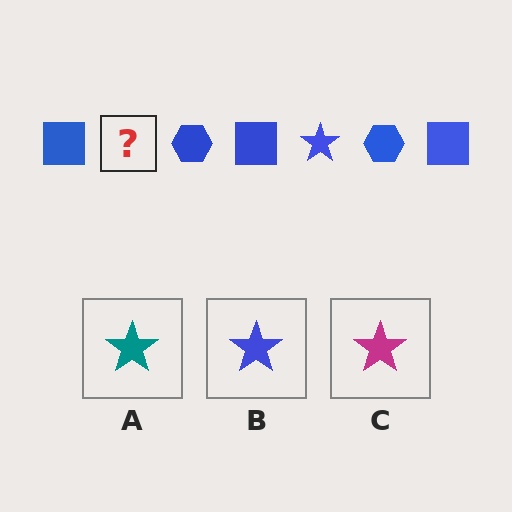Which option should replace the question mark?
Option B.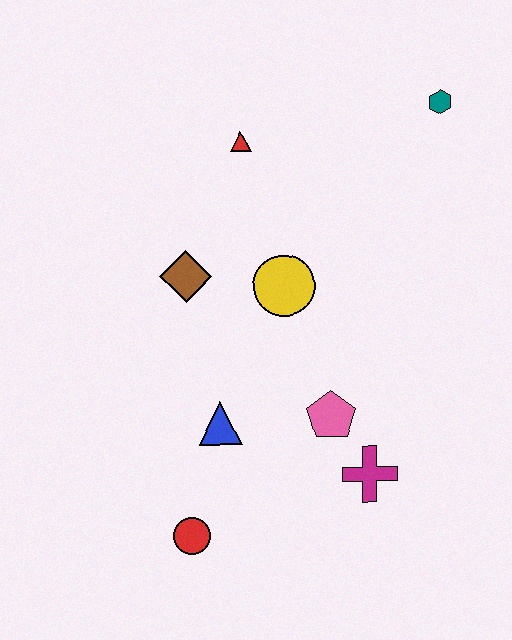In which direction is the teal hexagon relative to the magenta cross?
The teal hexagon is above the magenta cross.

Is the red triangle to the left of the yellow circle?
Yes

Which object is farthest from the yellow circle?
The red circle is farthest from the yellow circle.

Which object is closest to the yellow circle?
The brown diamond is closest to the yellow circle.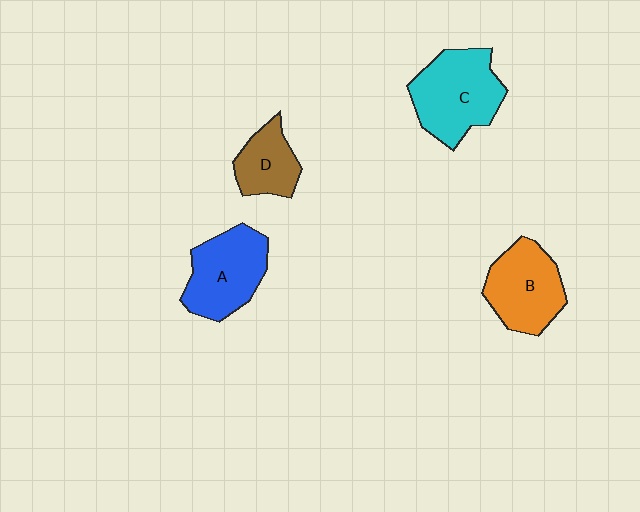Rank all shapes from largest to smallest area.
From largest to smallest: C (cyan), A (blue), B (orange), D (brown).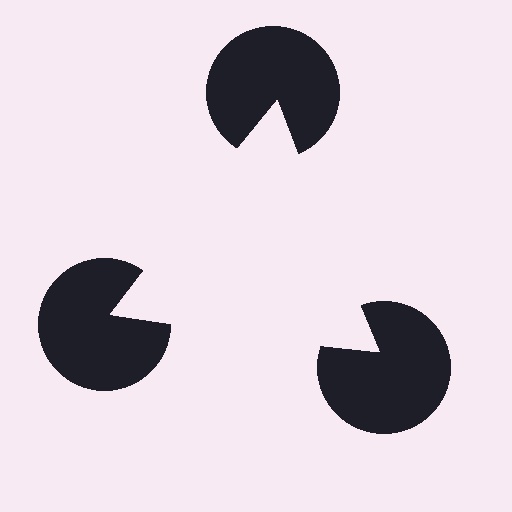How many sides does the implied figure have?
3 sides.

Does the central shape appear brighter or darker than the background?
It typically appears slightly brighter than the background, even though no actual brightness change is drawn.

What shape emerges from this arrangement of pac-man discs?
An illusory triangle — its edges are inferred from the aligned wedge cuts in the pac-man discs, not physically drawn.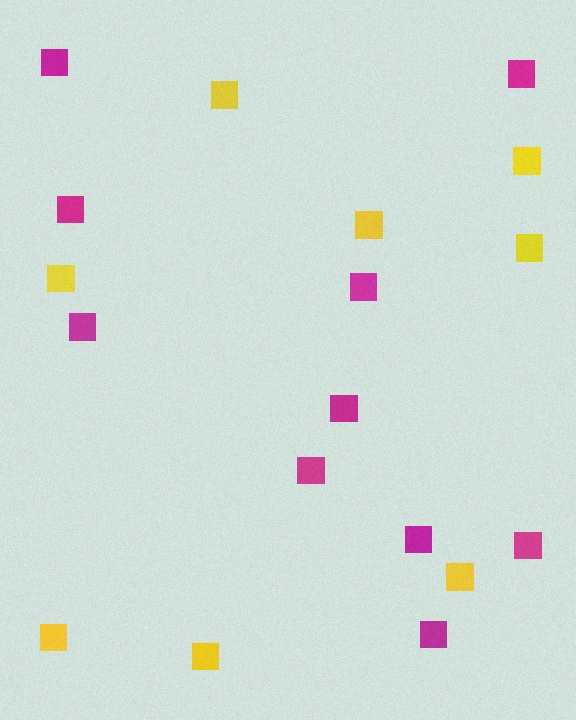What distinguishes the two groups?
There are 2 groups: one group of yellow squares (8) and one group of magenta squares (10).